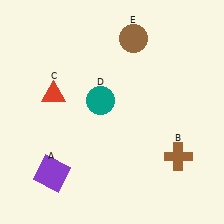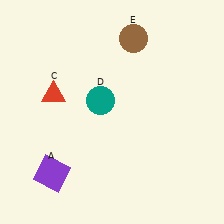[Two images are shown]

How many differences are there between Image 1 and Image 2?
There is 1 difference between the two images.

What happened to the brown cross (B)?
The brown cross (B) was removed in Image 2. It was in the bottom-right area of Image 1.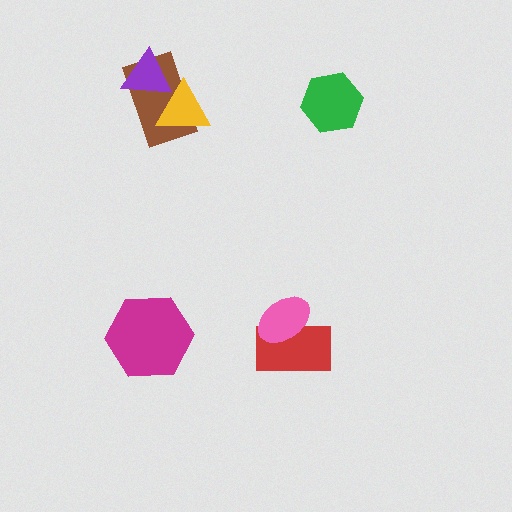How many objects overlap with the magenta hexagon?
0 objects overlap with the magenta hexagon.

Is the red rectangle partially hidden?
Yes, it is partially covered by another shape.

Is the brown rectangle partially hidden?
Yes, it is partially covered by another shape.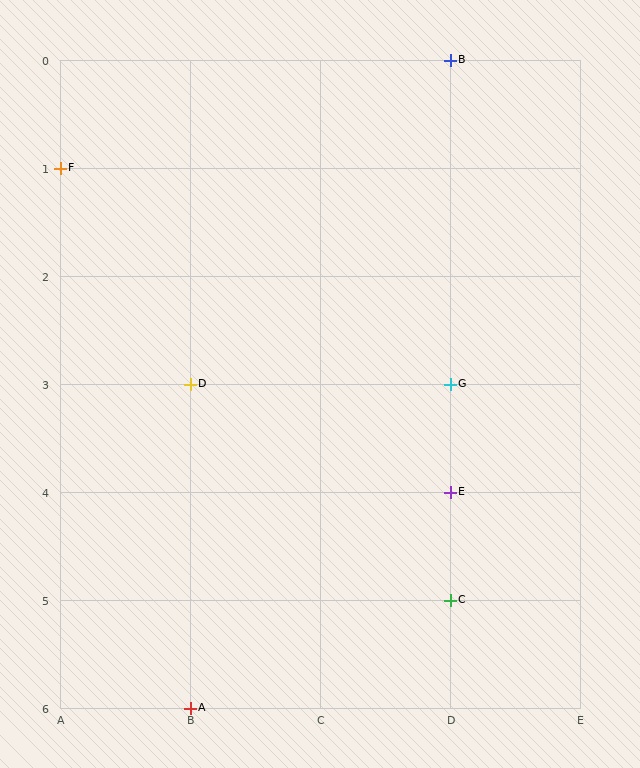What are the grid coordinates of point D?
Point D is at grid coordinates (B, 3).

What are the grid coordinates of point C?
Point C is at grid coordinates (D, 5).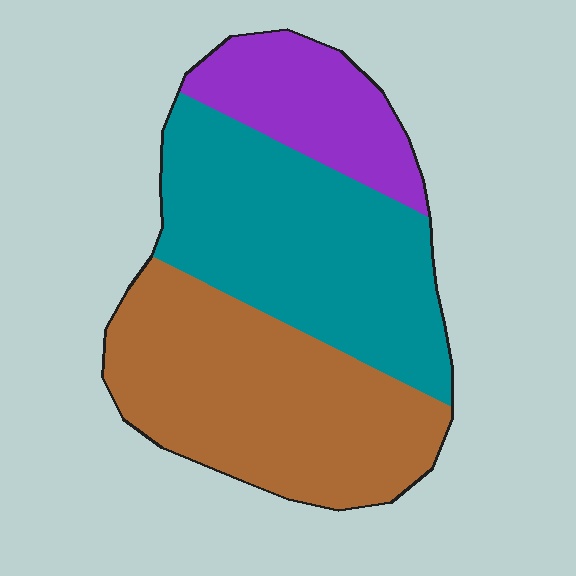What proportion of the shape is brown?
Brown takes up about two fifths (2/5) of the shape.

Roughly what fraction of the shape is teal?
Teal takes up about two fifths (2/5) of the shape.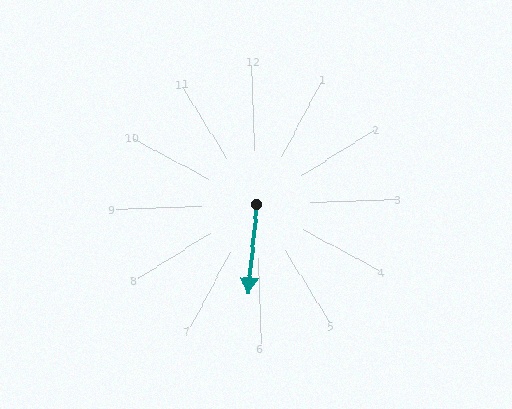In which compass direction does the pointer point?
South.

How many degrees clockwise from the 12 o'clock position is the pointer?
Approximately 187 degrees.